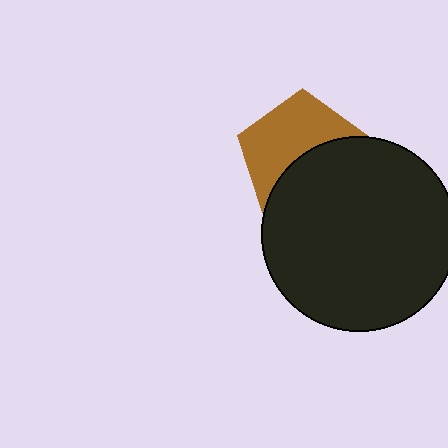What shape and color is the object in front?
The object in front is a black circle.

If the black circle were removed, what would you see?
You would see the complete brown pentagon.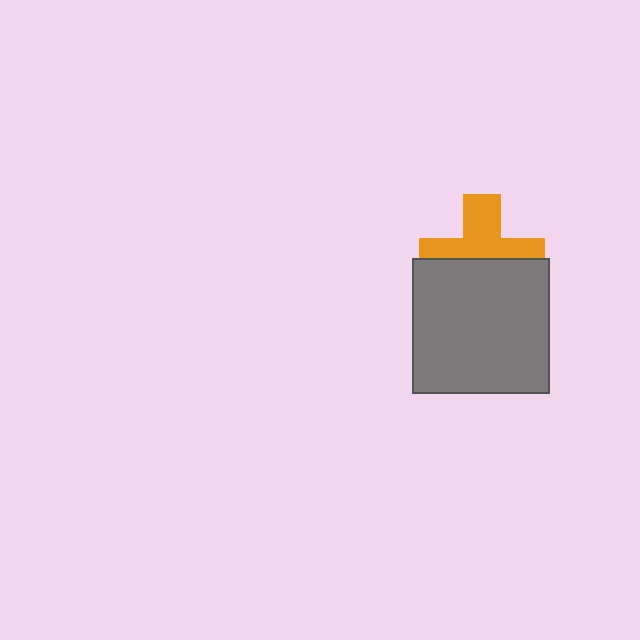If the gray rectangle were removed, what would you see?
You would see the complete orange cross.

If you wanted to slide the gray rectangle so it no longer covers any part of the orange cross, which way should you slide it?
Slide it down — that is the most direct way to separate the two shapes.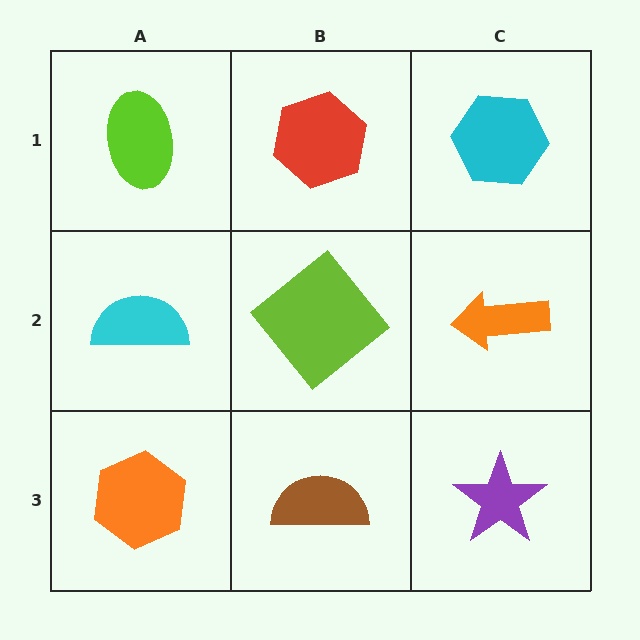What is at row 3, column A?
An orange hexagon.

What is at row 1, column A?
A lime ellipse.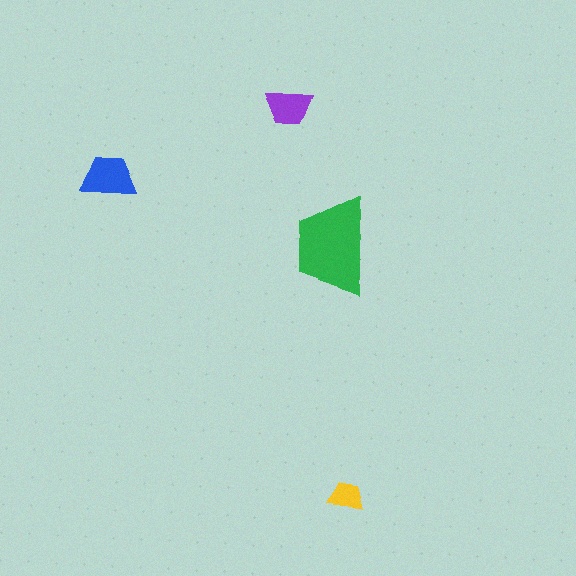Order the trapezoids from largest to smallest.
the green one, the blue one, the purple one, the yellow one.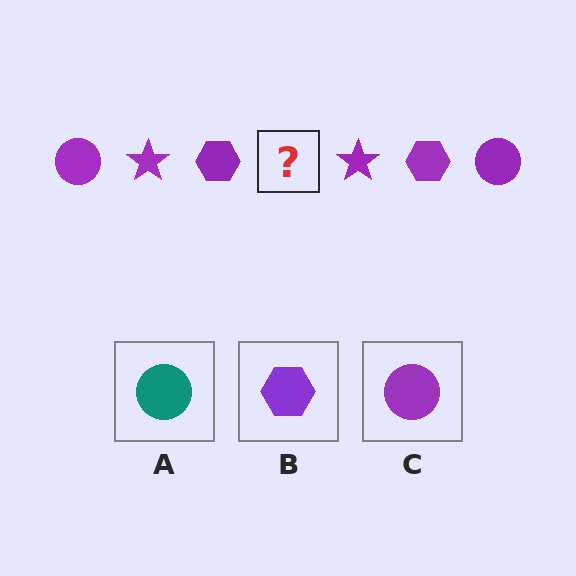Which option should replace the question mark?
Option C.